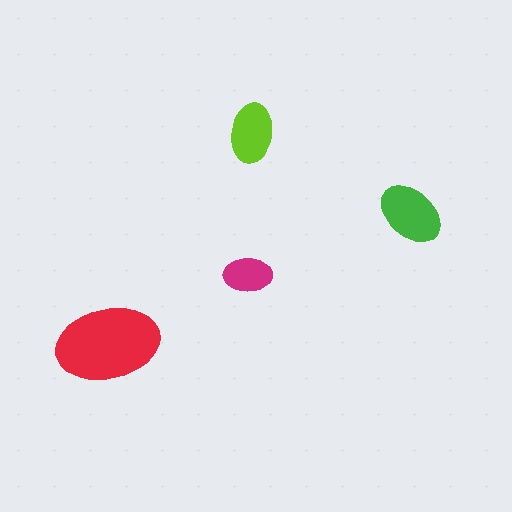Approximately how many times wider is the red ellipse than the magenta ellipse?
About 2 times wider.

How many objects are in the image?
There are 4 objects in the image.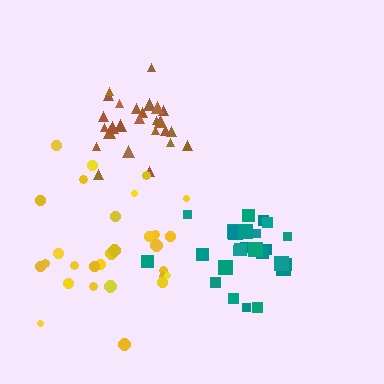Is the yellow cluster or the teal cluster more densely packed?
Teal.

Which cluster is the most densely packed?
Brown.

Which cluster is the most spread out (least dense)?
Yellow.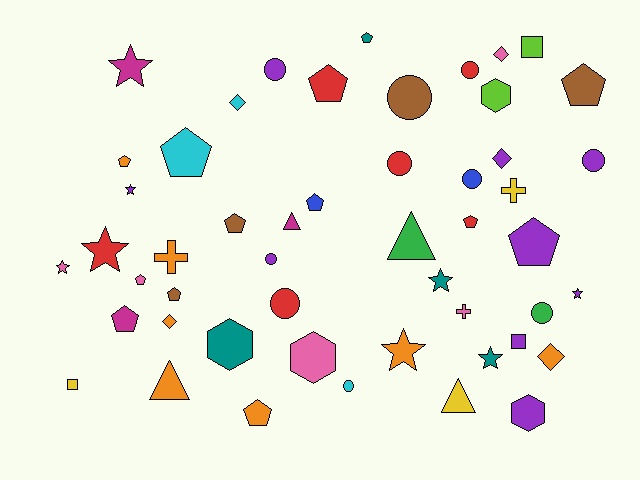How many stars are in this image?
There are 8 stars.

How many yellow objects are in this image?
There are 3 yellow objects.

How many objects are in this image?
There are 50 objects.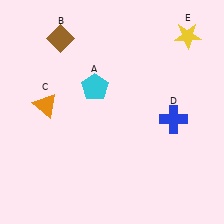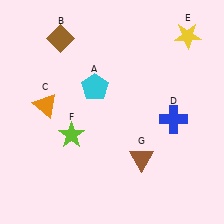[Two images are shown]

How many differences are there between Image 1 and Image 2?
There are 2 differences between the two images.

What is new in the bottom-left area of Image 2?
A lime star (F) was added in the bottom-left area of Image 2.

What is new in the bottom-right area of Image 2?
A brown triangle (G) was added in the bottom-right area of Image 2.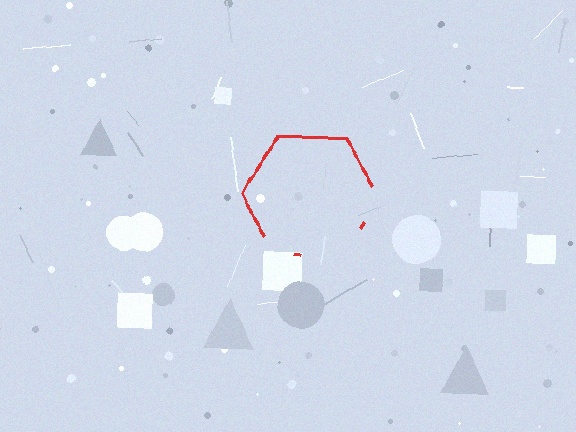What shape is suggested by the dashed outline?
The dashed outline suggests a hexagon.